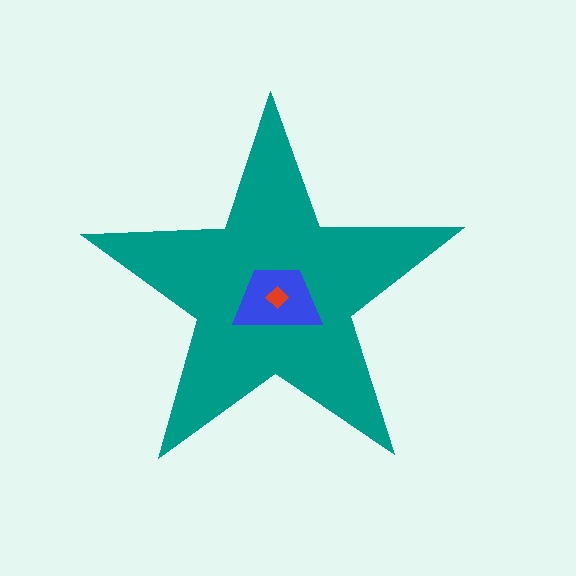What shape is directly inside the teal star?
The blue trapezoid.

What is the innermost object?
The red diamond.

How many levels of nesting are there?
3.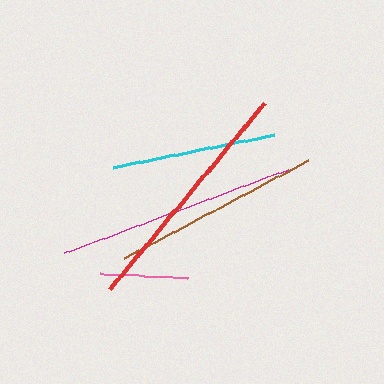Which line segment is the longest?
The red line is the longest at approximately 242 pixels.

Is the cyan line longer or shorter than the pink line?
The cyan line is longer than the pink line.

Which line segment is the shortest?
The pink line is the shortest at approximately 89 pixels.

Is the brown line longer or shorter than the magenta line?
The magenta line is longer than the brown line.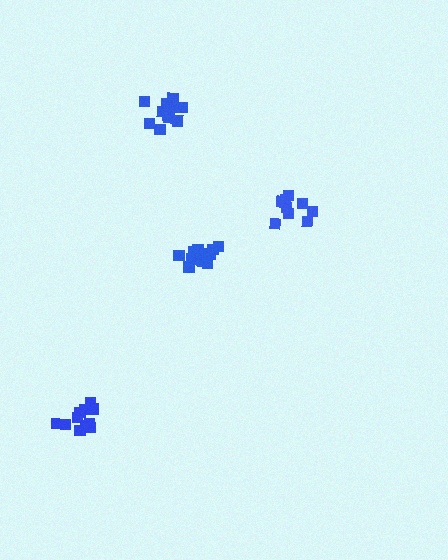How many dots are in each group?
Group 1: 14 dots, Group 2: 10 dots, Group 3: 11 dots, Group 4: 12 dots (47 total).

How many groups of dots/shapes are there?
There are 4 groups.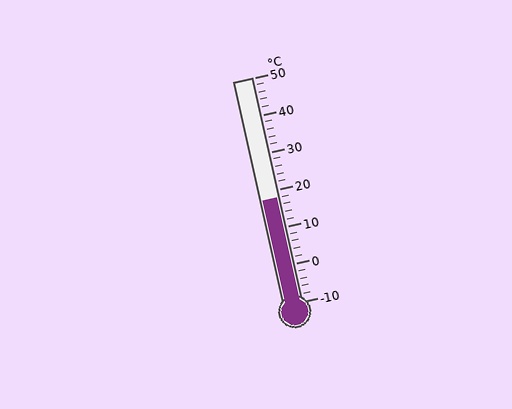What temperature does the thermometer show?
The thermometer shows approximately 18°C.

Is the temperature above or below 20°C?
The temperature is below 20°C.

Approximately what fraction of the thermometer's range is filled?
The thermometer is filled to approximately 45% of its range.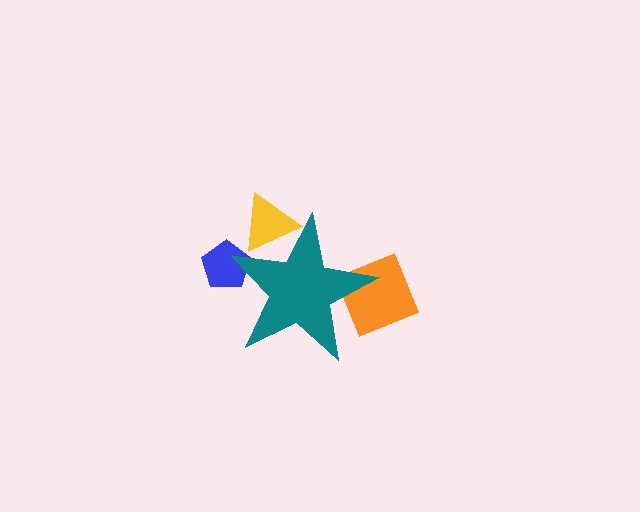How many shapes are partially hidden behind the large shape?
3 shapes are partially hidden.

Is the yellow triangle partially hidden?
Yes, the yellow triangle is partially hidden behind the teal star.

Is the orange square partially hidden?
Yes, the orange square is partially hidden behind the teal star.